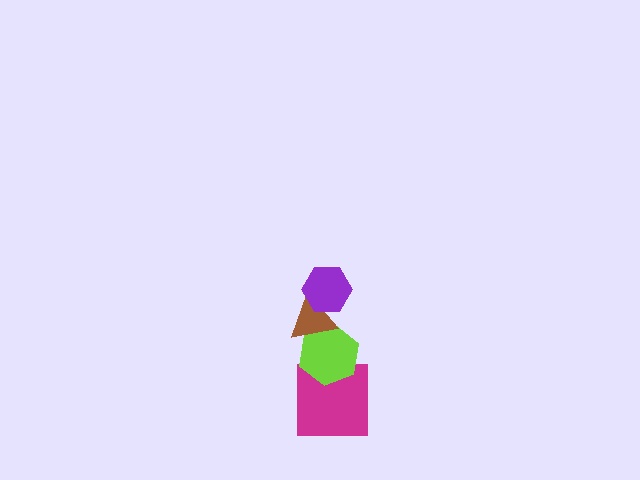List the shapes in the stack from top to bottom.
From top to bottom: the purple hexagon, the brown triangle, the lime hexagon, the magenta square.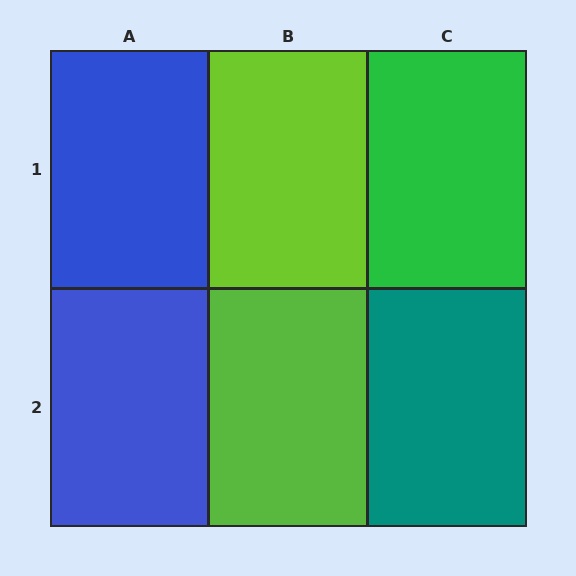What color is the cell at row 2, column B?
Lime.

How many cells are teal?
1 cell is teal.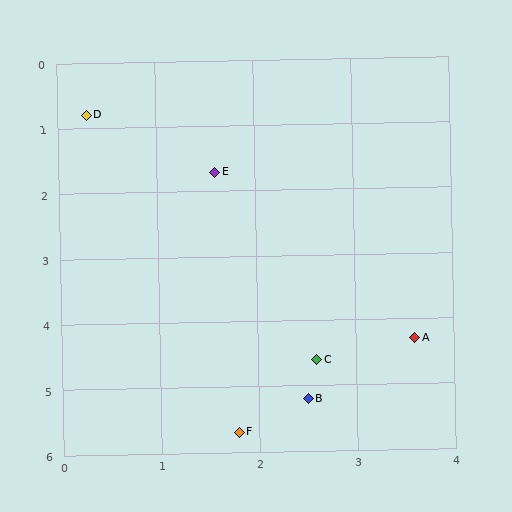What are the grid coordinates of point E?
Point E is at approximately (1.6, 1.7).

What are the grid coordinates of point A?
Point A is at approximately (3.6, 4.3).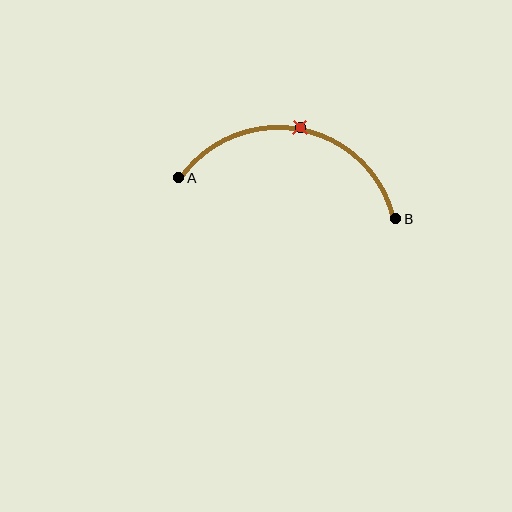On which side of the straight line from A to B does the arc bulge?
The arc bulges above the straight line connecting A and B.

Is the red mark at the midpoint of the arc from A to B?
Yes. The red mark lies on the arc at equal arc-length from both A and B — it is the arc midpoint.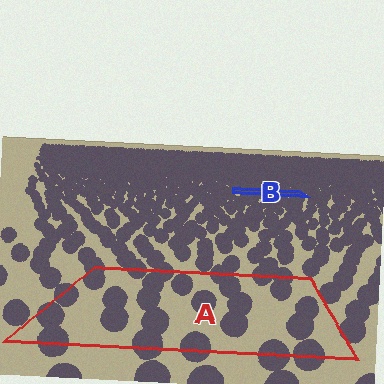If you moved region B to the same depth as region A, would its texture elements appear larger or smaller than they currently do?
They would appear larger. At a closer depth, the same texture elements are projected at a bigger on-screen size.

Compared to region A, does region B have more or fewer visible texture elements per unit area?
Region B has more texture elements per unit area — they are packed more densely because it is farther away.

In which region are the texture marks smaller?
The texture marks are smaller in region B, because it is farther away.